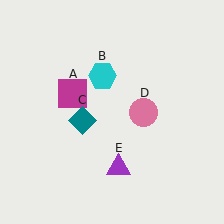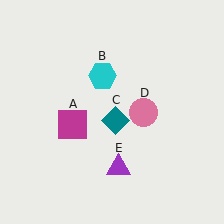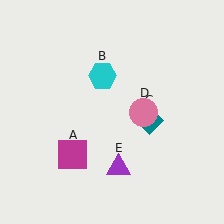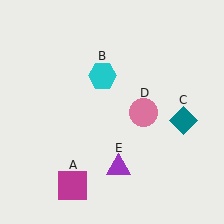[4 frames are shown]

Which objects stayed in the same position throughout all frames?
Cyan hexagon (object B) and pink circle (object D) and purple triangle (object E) remained stationary.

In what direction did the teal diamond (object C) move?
The teal diamond (object C) moved right.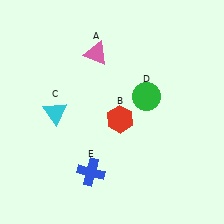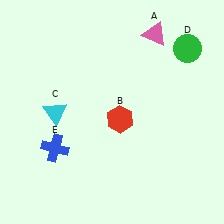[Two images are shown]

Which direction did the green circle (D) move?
The green circle (D) moved up.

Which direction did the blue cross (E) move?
The blue cross (E) moved left.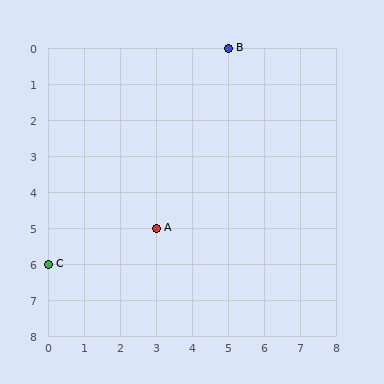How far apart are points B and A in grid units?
Points B and A are 2 columns and 5 rows apart (about 5.4 grid units diagonally).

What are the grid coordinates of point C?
Point C is at grid coordinates (0, 6).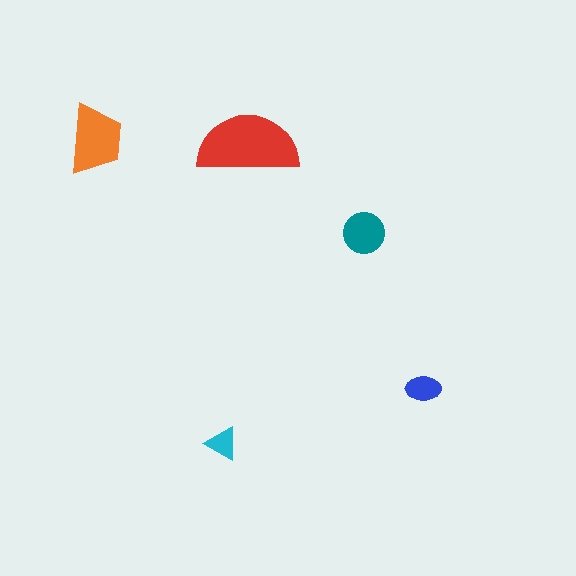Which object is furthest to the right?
The blue ellipse is rightmost.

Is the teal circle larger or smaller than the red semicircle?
Smaller.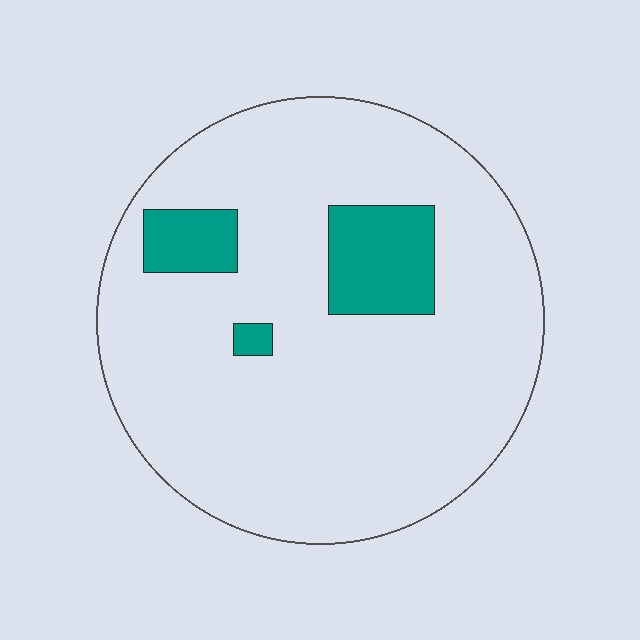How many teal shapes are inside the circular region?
3.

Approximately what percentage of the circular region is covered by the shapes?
Approximately 10%.